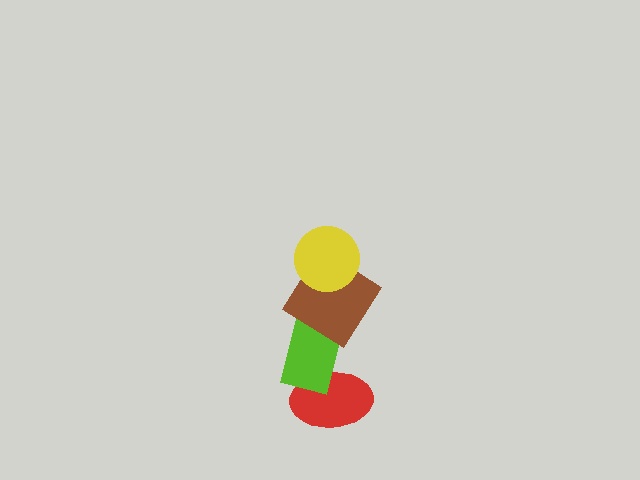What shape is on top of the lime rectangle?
The brown diamond is on top of the lime rectangle.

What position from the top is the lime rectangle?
The lime rectangle is 3rd from the top.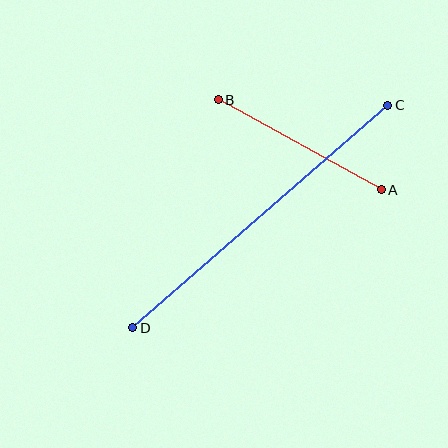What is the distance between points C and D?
The distance is approximately 338 pixels.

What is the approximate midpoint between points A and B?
The midpoint is at approximately (300, 145) pixels.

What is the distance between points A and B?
The distance is approximately 186 pixels.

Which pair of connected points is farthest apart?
Points C and D are farthest apart.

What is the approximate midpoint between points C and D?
The midpoint is at approximately (260, 217) pixels.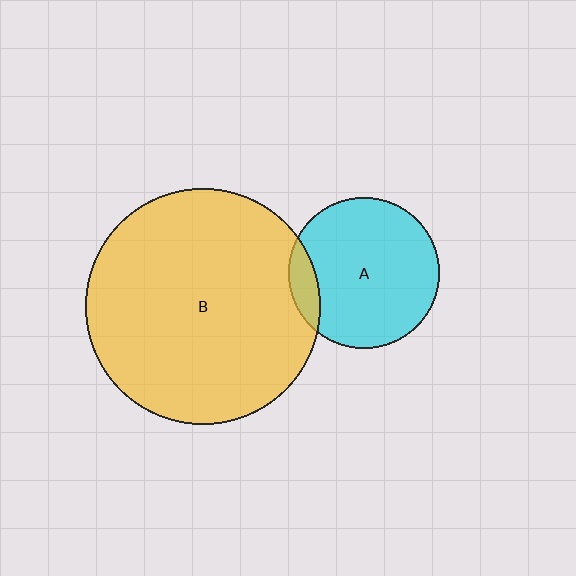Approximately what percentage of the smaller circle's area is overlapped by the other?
Approximately 10%.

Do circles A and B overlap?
Yes.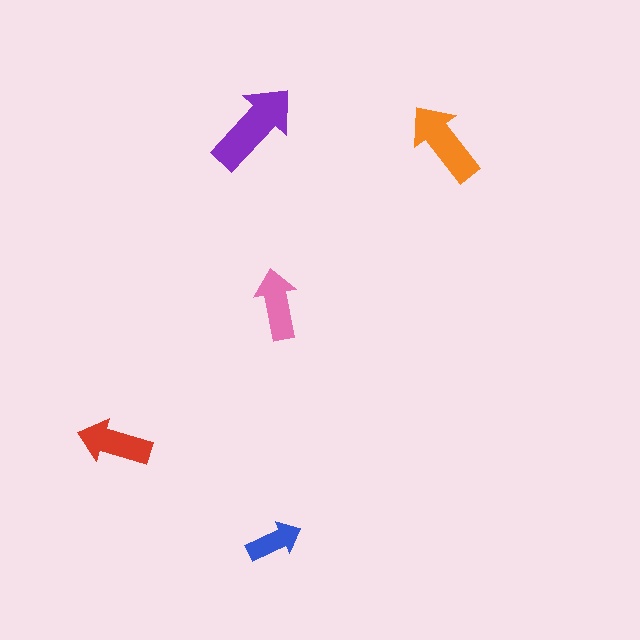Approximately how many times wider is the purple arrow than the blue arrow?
About 1.5 times wider.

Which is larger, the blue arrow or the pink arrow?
The pink one.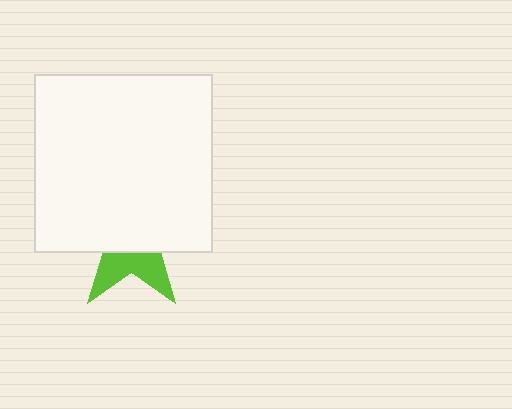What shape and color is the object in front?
The object in front is a white square.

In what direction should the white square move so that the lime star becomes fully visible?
The white square should move up. That is the shortest direction to clear the overlap and leave the lime star fully visible.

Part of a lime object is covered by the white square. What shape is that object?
It is a star.